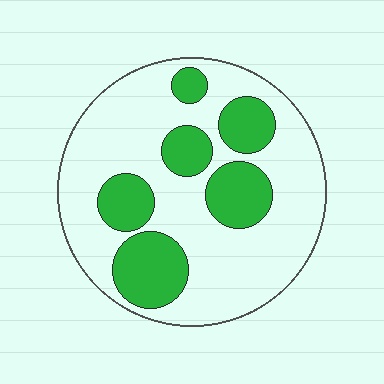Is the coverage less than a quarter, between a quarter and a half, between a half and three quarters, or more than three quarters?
Between a quarter and a half.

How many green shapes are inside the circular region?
6.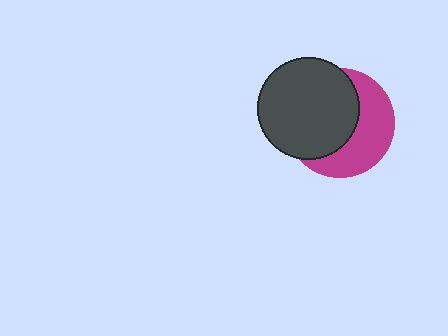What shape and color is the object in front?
The object in front is a dark gray circle.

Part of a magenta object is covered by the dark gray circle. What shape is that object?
It is a circle.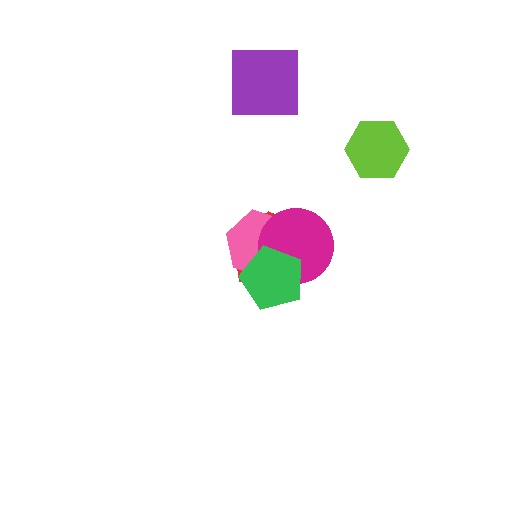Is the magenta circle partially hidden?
Yes, it is partially covered by another shape.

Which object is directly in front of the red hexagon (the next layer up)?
The pink hexagon is directly in front of the red hexagon.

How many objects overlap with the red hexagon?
3 objects overlap with the red hexagon.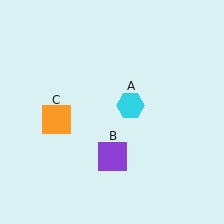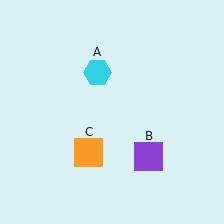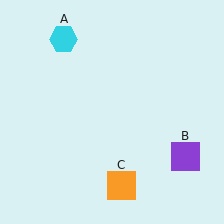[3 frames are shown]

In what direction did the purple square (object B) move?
The purple square (object B) moved right.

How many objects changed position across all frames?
3 objects changed position: cyan hexagon (object A), purple square (object B), orange square (object C).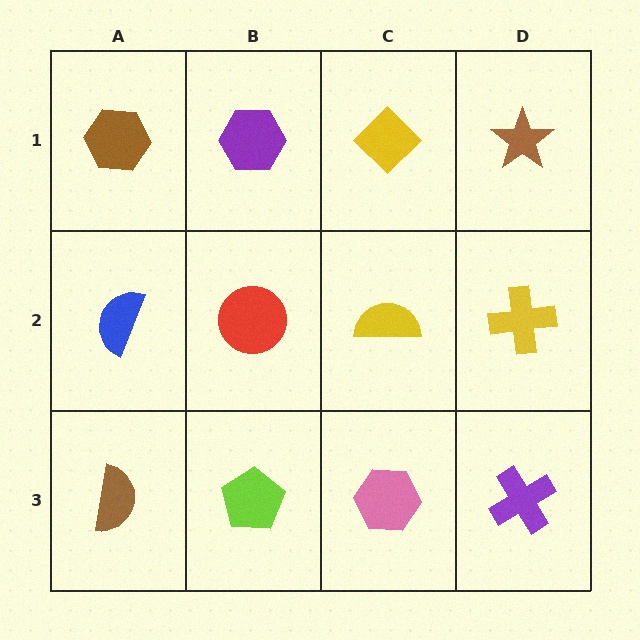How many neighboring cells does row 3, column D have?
2.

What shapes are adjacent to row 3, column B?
A red circle (row 2, column B), a brown semicircle (row 3, column A), a pink hexagon (row 3, column C).